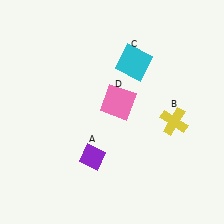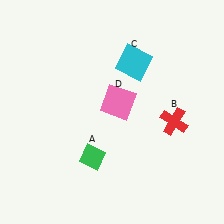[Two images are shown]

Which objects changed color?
A changed from purple to green. B changed from yellow to red.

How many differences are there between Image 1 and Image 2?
There are 2 differences between the two images.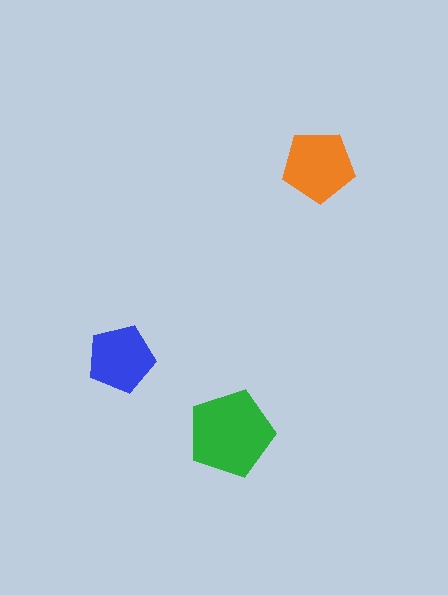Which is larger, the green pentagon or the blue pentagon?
The green one.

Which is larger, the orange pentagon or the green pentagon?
The green one.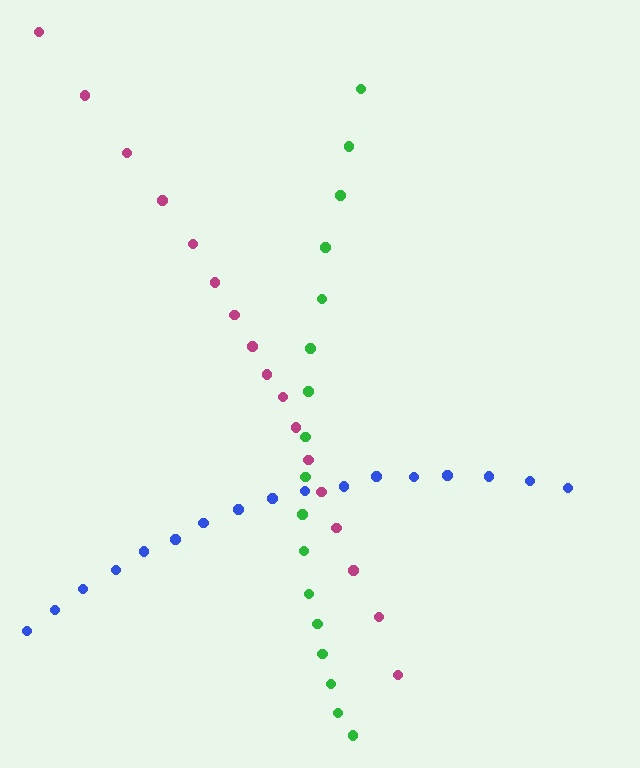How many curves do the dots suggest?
There are 3 distinct paths.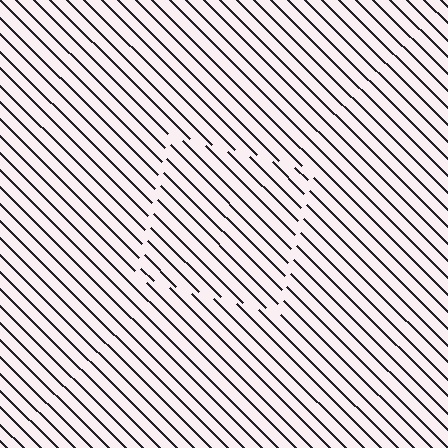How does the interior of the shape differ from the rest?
The interior of the shape contains the same grating, shifted by half a period — the contour is defined by the phase discontinuity where line-ends from the inner and outer gratings abut.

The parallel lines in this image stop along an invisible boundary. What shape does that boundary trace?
An illusory square. The interior of the shape contains the same grating, shifted by half a period — the contour is defined by the phase discontinuity where line-ends from the inner and outer gratings abut.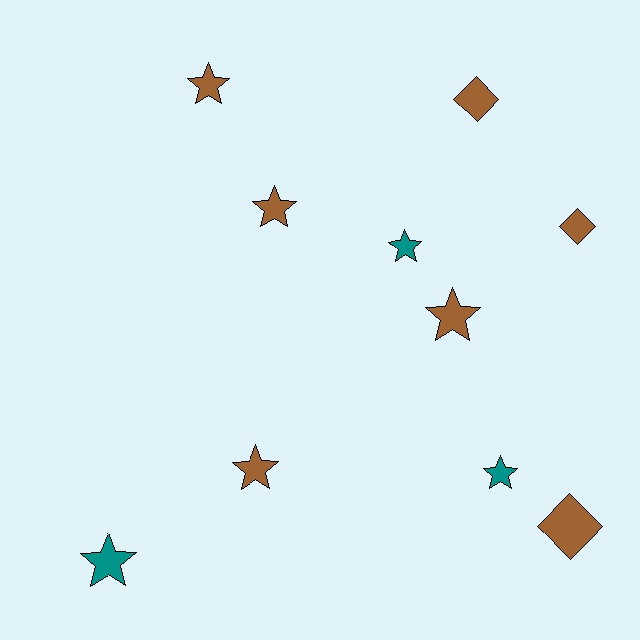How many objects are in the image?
There are 10 objects.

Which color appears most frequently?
Brown, with 7 objects.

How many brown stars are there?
There are 4 brown stars.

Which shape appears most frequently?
Star, with 7 objects.